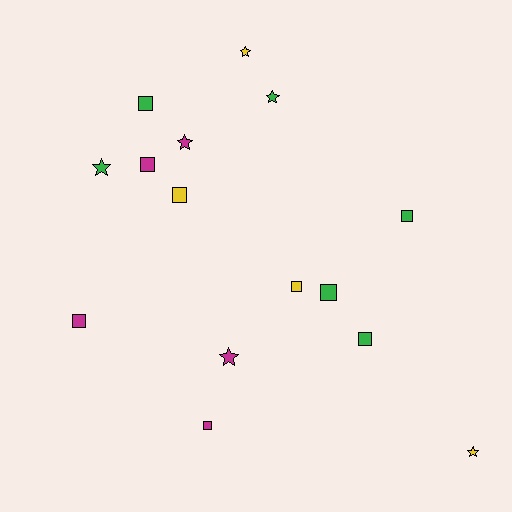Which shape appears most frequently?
Square, with 9 objects.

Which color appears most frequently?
Green, with 6 objects.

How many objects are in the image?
There are 15 objects.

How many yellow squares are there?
There are 2 yellow squares.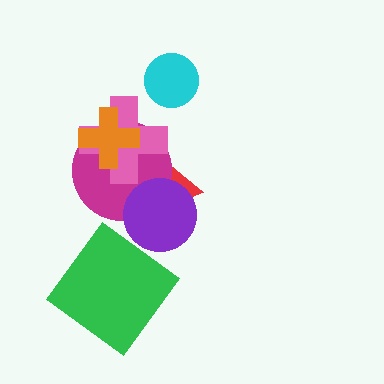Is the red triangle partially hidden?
Yes, it is partially covered by another shape.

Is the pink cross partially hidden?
Yes, it is partially covered by another shape.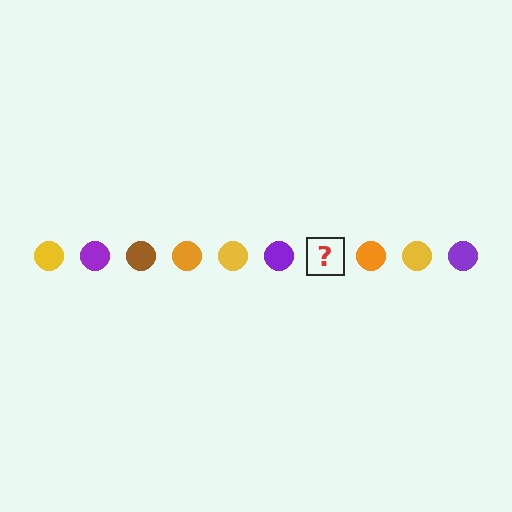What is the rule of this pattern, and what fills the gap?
The rule is that the pattern cycles through yellow, purple, brown, orange circles. The gap should be filled with a brown circle.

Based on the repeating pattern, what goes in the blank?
The blank should be a brown circle.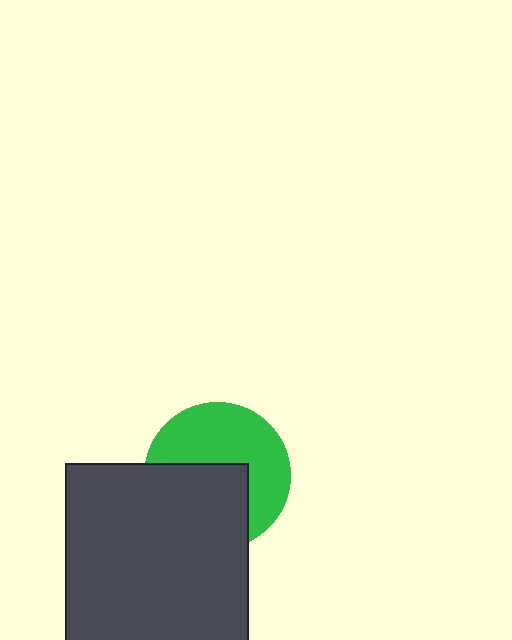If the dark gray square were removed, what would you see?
You would see the complete green circle.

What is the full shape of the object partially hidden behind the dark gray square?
The partially hidden object is a green circle.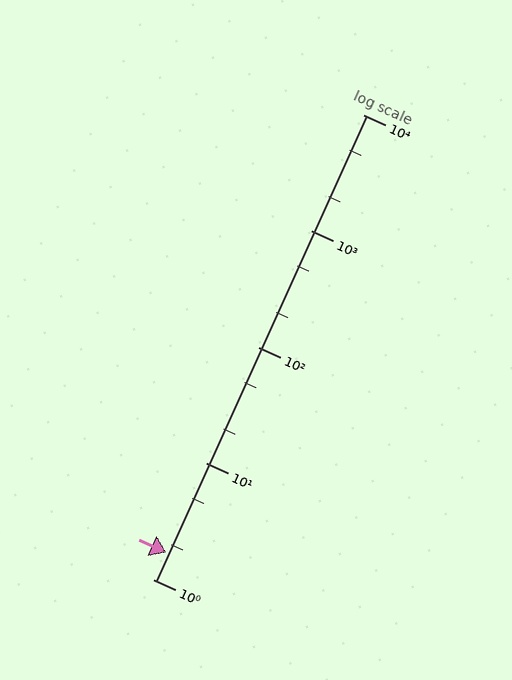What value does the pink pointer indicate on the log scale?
The pointer indicates approximately 1.7.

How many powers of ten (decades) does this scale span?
The scale spans 4 decades, from 1 to 10000.